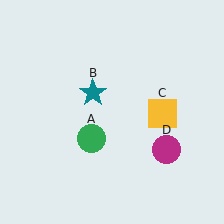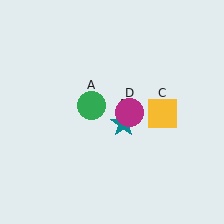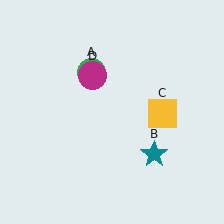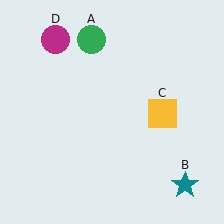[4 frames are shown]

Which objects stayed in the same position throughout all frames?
Yellow square (object C) remained stationary.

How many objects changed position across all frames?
3 objects changed position: green circle (object A), teal star (object B), magenta circle (object D).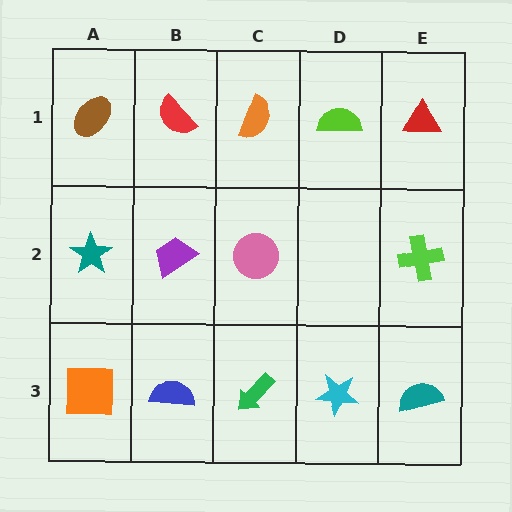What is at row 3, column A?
An orange square.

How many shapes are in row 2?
4 shapes.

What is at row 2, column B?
A purple trapezoid.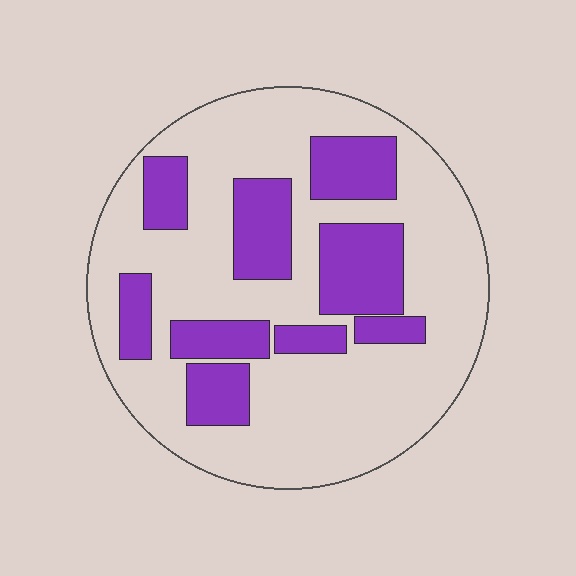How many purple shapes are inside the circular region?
9.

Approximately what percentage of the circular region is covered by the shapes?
Approximately 30%.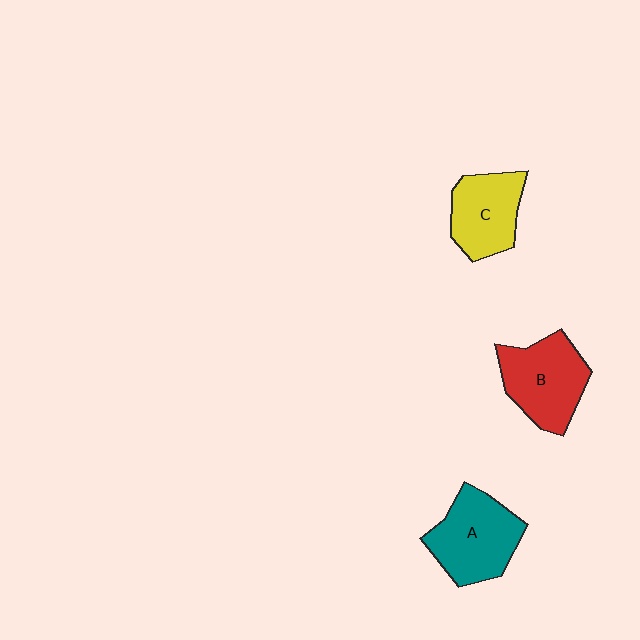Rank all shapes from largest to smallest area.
From largest to smallest: A (teal), B (red), C (yellow).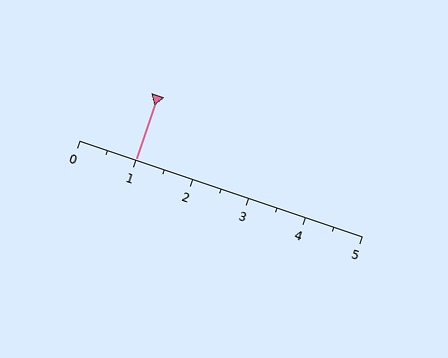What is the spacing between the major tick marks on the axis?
The major ticks are spaced 1 apart.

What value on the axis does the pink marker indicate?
The marker indicates approximately 1.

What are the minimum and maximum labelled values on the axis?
The axis runs from 0 to 5.